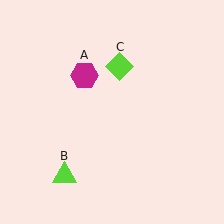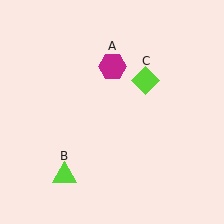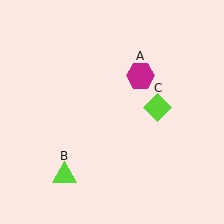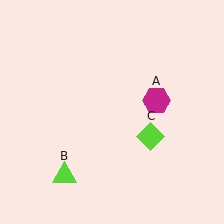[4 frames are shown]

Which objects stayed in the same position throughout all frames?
Lime triangle (object B) remained stationary.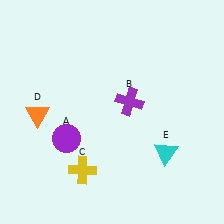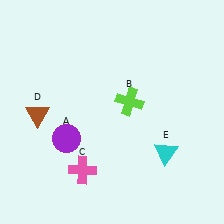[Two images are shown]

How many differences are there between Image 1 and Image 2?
There are 3 differences between the two images.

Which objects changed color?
B changed from purple to lime. C changed from yellow to pink. D changed from orange to brown.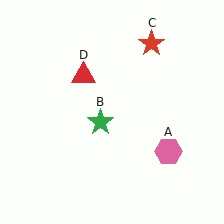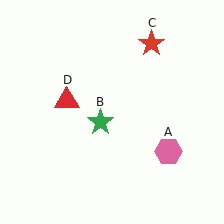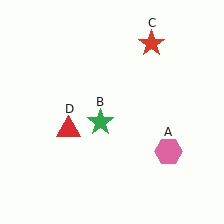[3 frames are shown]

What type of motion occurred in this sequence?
The red triangle (object D) rotated counterclockwise around the center of the scene.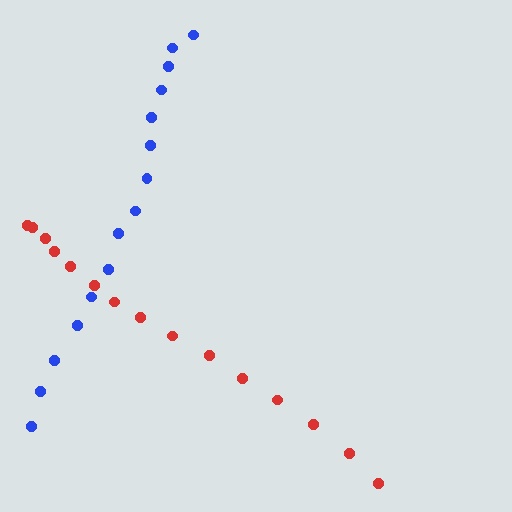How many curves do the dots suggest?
There are 2 distinct paths.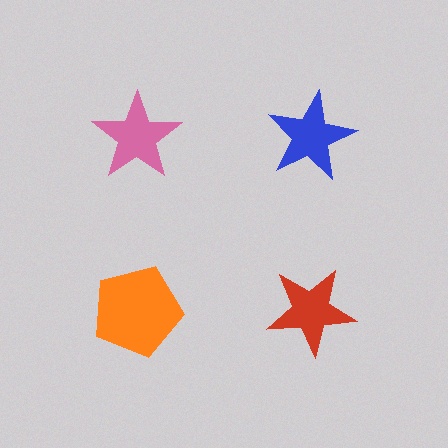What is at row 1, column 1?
A pink star.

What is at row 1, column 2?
A blue star.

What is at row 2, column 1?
An orange pentagon.